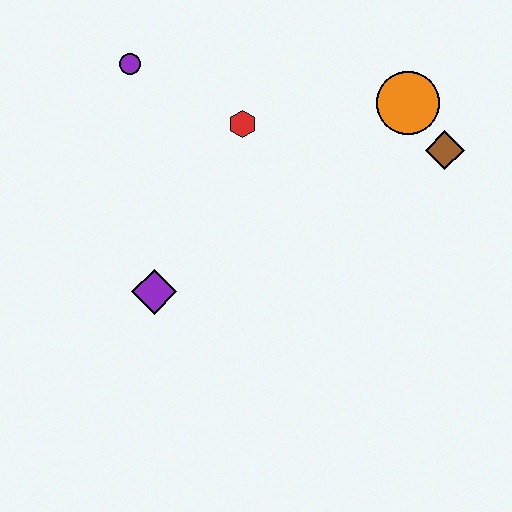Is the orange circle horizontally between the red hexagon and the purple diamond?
No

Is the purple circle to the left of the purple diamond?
Yes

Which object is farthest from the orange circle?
The purple diamond is farthest from the orange circle.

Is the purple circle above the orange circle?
Yes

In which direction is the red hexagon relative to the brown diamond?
The red hexagon is to the left of the brown diamond.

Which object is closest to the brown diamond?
The orange circle is closest to the brown diamond.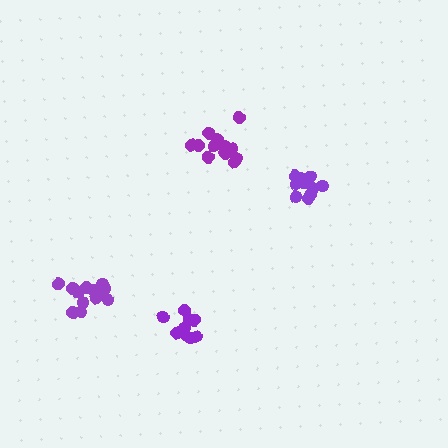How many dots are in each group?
Group 1: 13 dots, Group 2: 9 dots, Group 3: 13 dots, Group 4: 13 dots (48 total).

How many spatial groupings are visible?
There are 4 spatial groupings.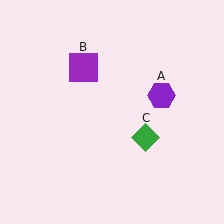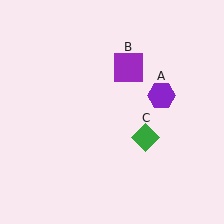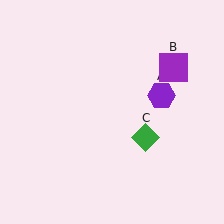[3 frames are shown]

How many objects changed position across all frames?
1 object changed position: purple square (object B).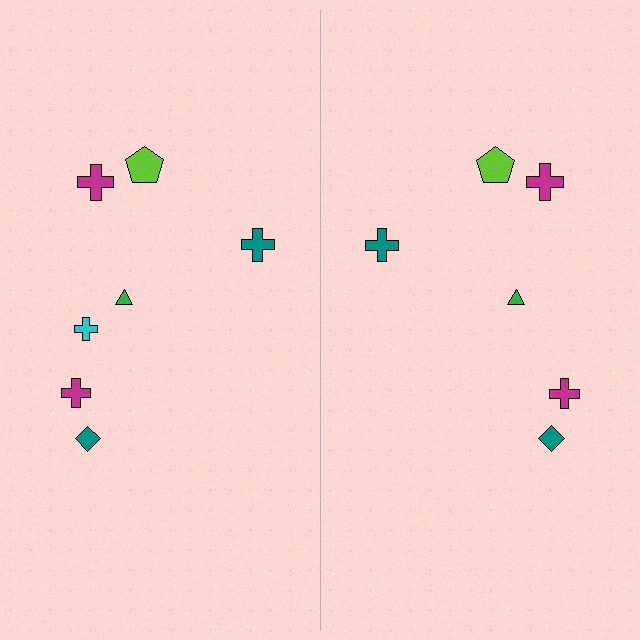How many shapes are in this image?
There are 13 shapes in this image.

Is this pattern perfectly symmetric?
No, the pattern is not perfectly symmetric. A cyan cross is missing from the right side.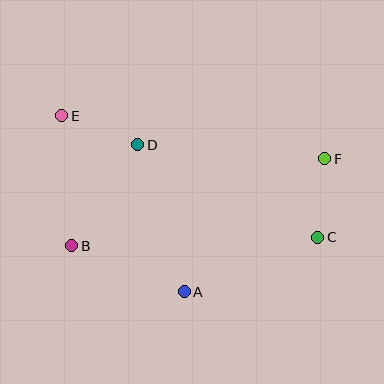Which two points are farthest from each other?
Points C and E are farthest from each other.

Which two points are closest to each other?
Points C and F are closest to each other.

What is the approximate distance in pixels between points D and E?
The distance between D and E is approximately 82 pixels.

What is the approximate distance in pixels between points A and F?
The distance between A and F is approximately 194 pixels.